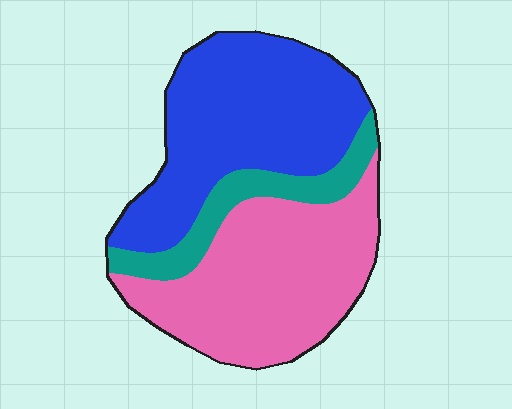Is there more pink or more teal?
Pink.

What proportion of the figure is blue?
Blue covers about 45% of the figure.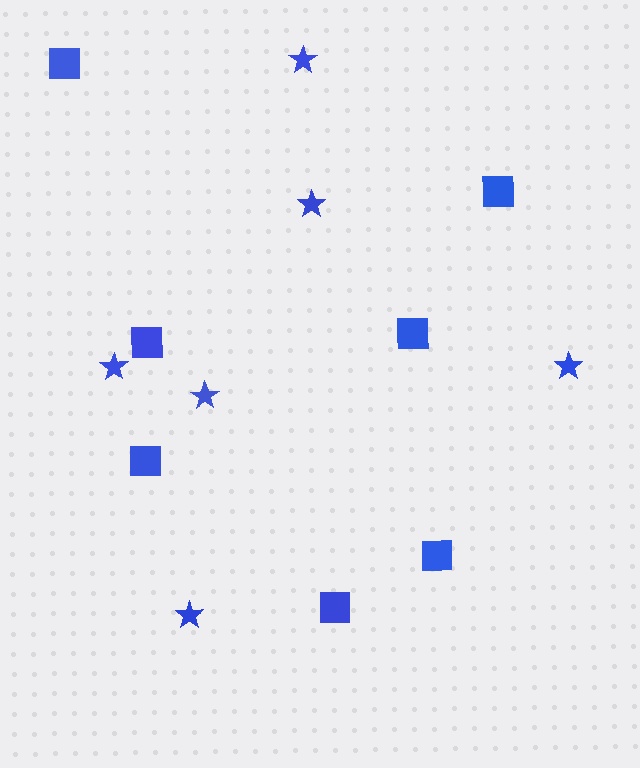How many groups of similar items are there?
There are 2 groups: one group of stars (6) and one group of squares (7).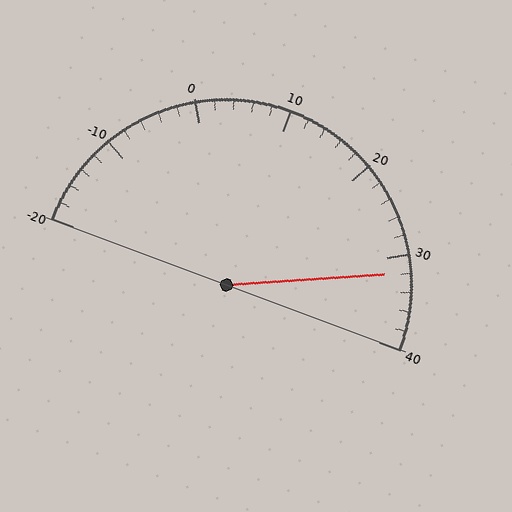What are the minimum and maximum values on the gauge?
The gauge ranges from -20 to 40.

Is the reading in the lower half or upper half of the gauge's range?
The reading is in the upper half of the range (-20 to 40).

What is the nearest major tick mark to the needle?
The nearest major tick mark is 30.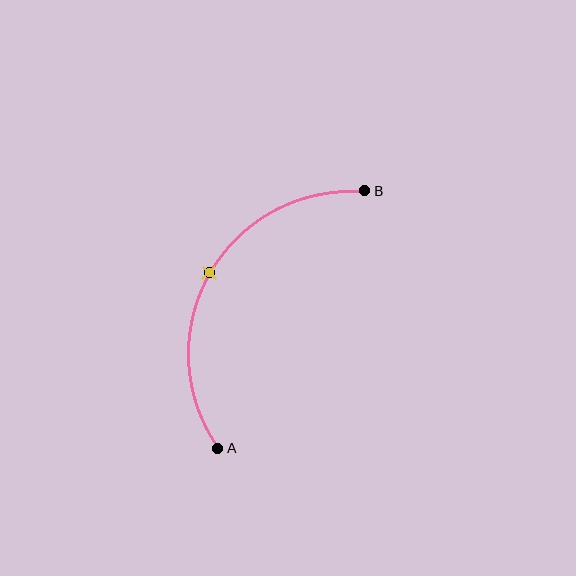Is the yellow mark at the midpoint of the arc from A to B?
Yes. The yellow mark lies on the arc at equal arc-length from both A and B — it is the arc midpoint.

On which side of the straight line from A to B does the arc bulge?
The arc bulges to the left of the straight line connecting A and B.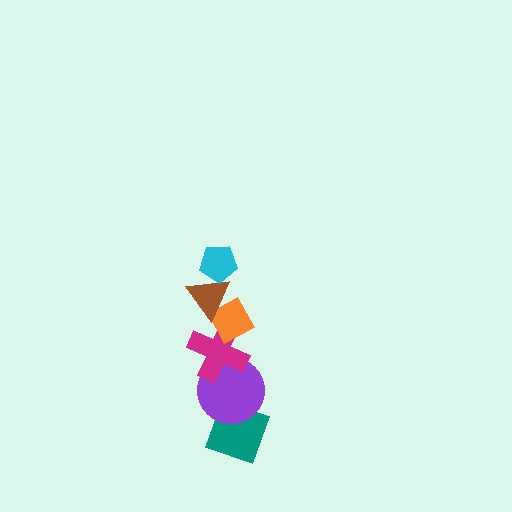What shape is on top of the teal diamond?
The purple circle is on top of the teal diamond.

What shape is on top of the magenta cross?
The orange diamond is on top of the magenta cross.